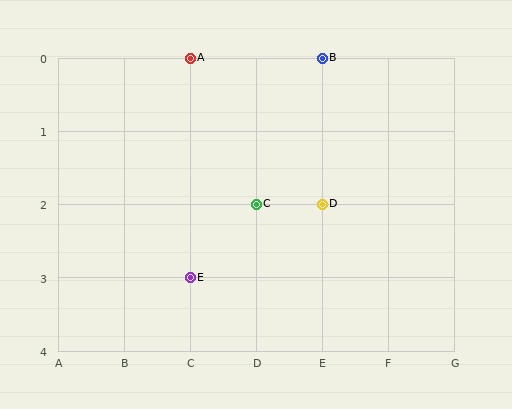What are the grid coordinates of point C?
Point C is at grid coordinates (D, 2).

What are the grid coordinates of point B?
Point B is at grid coordinates (E, 0).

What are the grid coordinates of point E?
Point E is at grid coordinates (C, 3).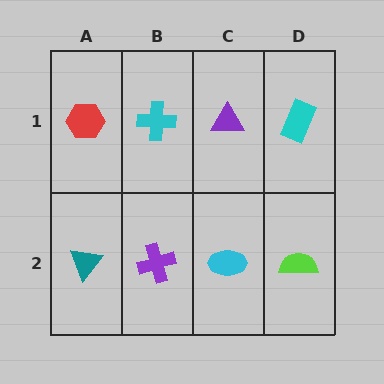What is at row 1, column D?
A cyan rectangle.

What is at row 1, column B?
A cyan cross.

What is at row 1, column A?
A red hexagon.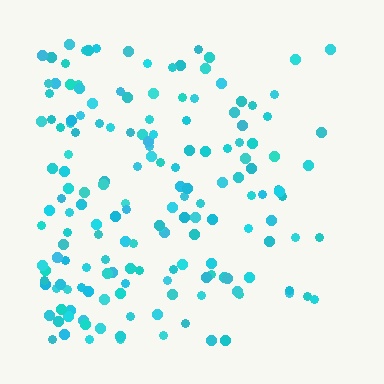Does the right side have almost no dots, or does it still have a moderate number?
Still a moderate number, just noticeably fewer than the left.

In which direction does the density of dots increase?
From right to left, with the left side densest.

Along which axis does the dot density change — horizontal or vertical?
Horizontal.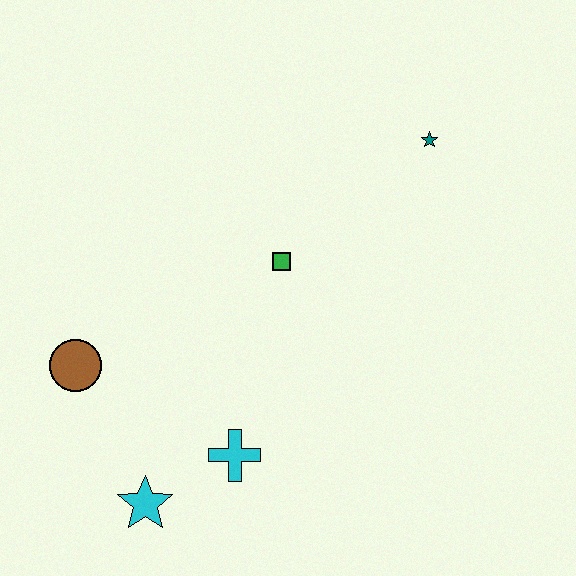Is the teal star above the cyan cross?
Yes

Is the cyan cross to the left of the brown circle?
No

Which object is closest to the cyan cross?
The cyan star is closest to the cyan cross.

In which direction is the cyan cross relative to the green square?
The cyan cross is below the green square.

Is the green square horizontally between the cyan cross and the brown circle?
No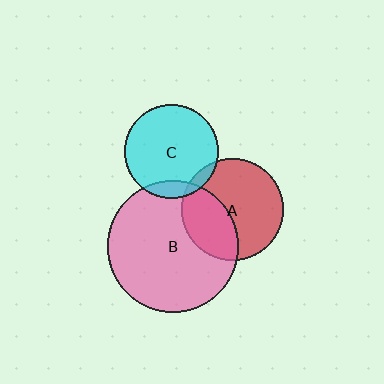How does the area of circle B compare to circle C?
Approximately 2.0 times.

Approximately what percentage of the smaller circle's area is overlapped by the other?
Approximately 35%.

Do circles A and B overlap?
Yes.